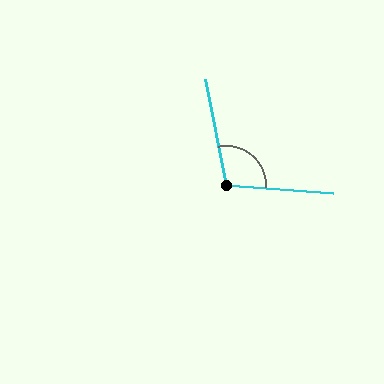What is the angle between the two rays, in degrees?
Approximately 105 degrees.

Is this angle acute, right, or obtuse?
It is obtuse.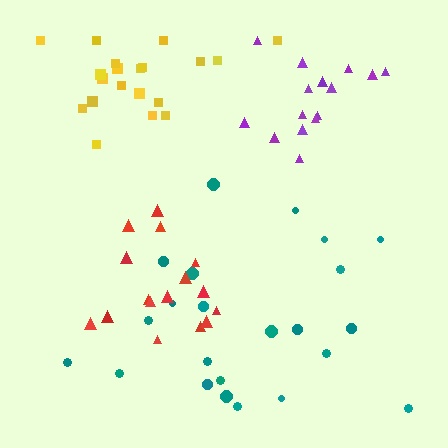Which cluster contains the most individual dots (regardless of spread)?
Teal (23).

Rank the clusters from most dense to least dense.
purple, yellow, red, teal.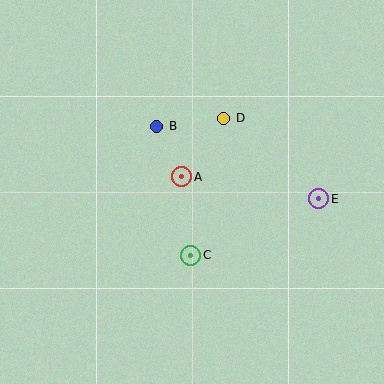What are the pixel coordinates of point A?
Point A is at (182, 177).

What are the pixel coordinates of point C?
Point C is at (191, 255).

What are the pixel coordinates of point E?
Point E is at (319, 199).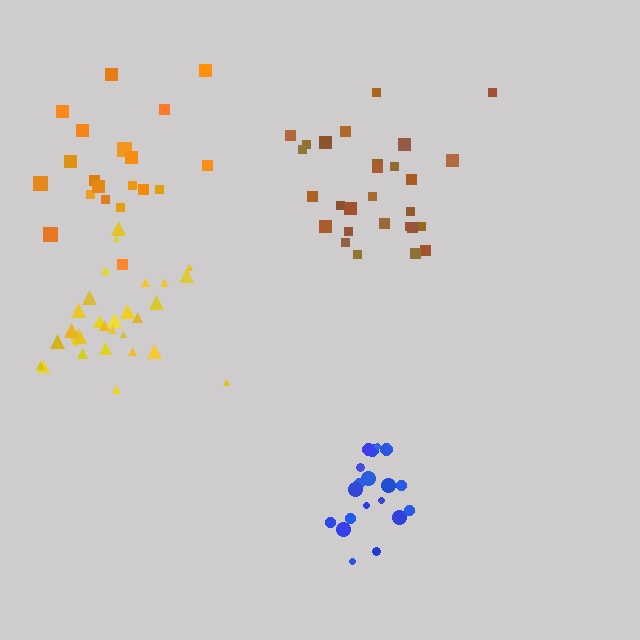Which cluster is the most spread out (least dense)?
Orange.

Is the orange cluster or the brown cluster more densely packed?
Brown.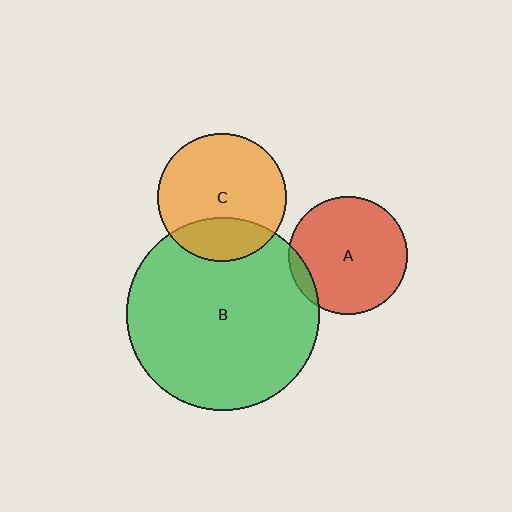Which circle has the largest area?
Circle B (green).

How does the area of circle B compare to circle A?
Approximately 2.7 times.